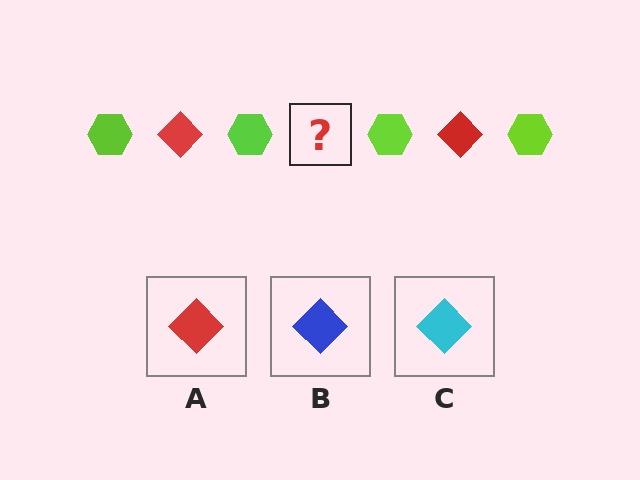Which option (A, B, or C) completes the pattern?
A.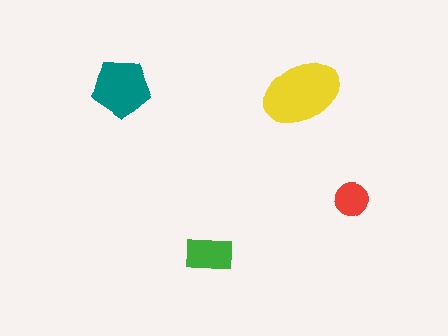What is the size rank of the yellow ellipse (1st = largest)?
1st.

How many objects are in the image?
There are 4 objects in the image.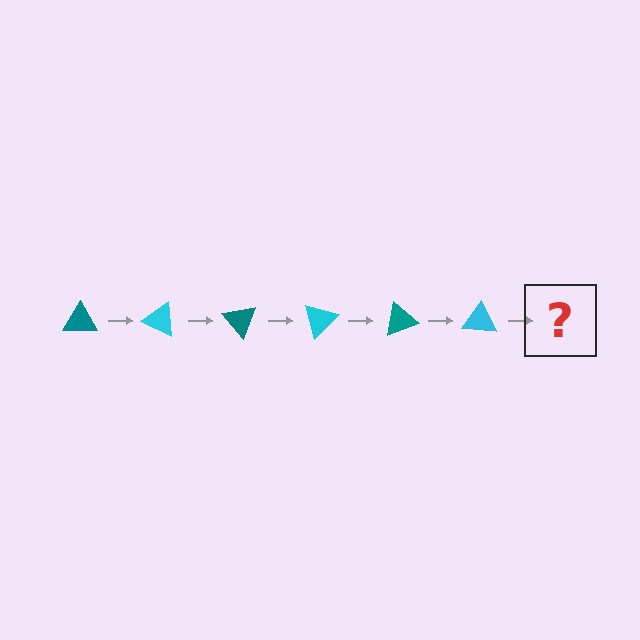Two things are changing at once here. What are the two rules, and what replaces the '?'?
The two rules are that it rotates 25 degrees each step and the color cycles through teal and cyan. The '?' should be a teal triangle, rotated 150 degrees from the start.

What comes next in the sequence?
The next element should be a teal triangle, rotated 150 degrees from the start.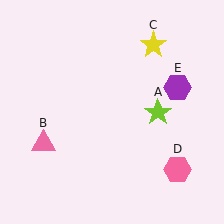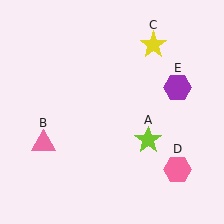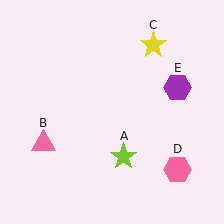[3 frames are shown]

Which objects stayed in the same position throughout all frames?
Pink triangle (object B) and yellow star (object C) and pink hexagon (object D) and purple hexagon (object E) remained stationary.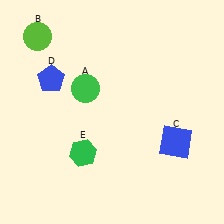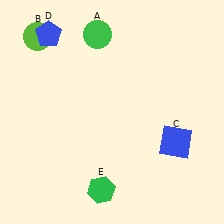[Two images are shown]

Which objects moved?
The objects that moved are: the green circle (A), the blue pentagon (D), the green hexagon (E).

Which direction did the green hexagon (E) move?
The green hexagon (E) moved down.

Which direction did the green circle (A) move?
The green circle (A) moved up.